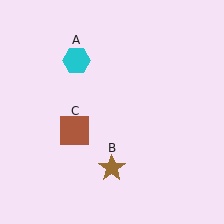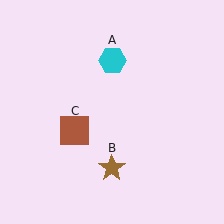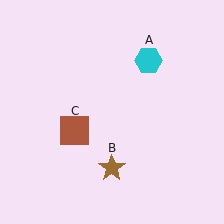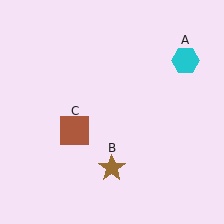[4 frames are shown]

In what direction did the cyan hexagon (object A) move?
The cyan hexagon (object A) moved right.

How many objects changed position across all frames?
1 object changed position: cyan hexagon (object A).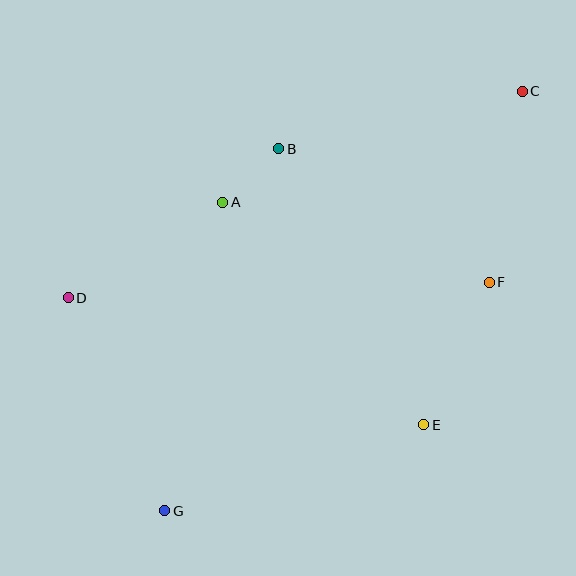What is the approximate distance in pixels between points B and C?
The distance between B and C is approximately 250 pixels.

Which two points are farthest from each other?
Points C and G are farthest from each other.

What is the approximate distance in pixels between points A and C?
The distance between A and C is approximately 319 pixels.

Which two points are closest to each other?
Points A and B are closest to each other.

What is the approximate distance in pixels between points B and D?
The distance between B and D is approximately 258 pixels.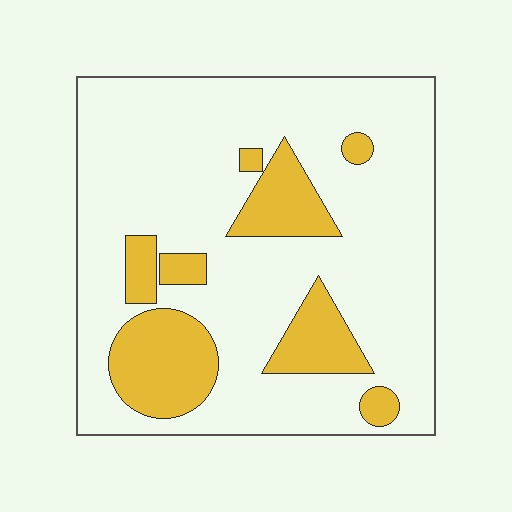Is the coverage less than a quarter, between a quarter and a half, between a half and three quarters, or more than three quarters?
Less than a quarter.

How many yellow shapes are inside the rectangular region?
8.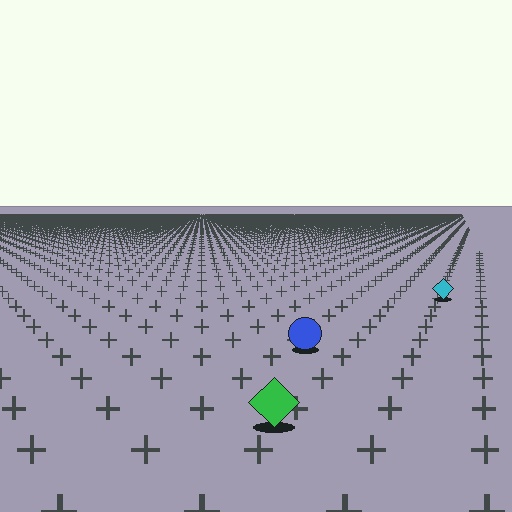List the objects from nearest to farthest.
From nearest to farthest: the green diamond, the blue circle, the cyan diamond.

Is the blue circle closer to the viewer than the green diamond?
No. The green diamond is closer — you can tell from the texture gradient: the ground texture is coarser near it.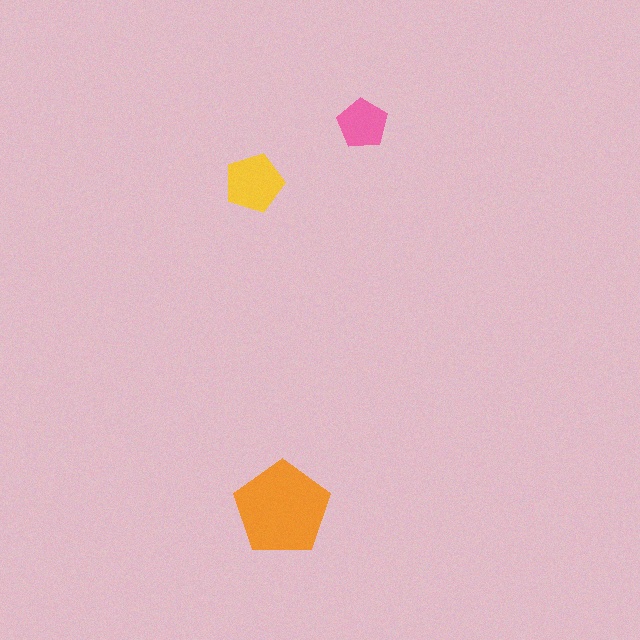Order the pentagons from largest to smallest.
the orange one, the yellow one, the pink one.